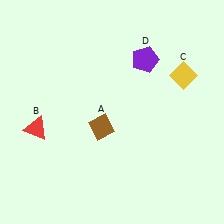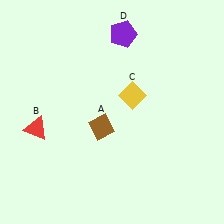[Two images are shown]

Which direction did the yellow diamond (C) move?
The yellow diamond (C) moved left.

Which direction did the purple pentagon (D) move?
The purple pentagon (D) moved up.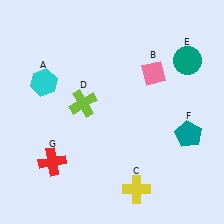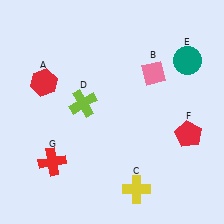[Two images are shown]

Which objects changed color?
A changed from cyan to red. F changed from teal to red.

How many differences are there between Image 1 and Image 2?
There are 2 differences between the two images.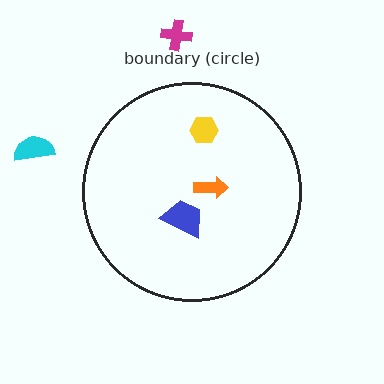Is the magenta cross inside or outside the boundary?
Outside.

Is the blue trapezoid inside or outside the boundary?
Inside.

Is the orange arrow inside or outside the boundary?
Inside.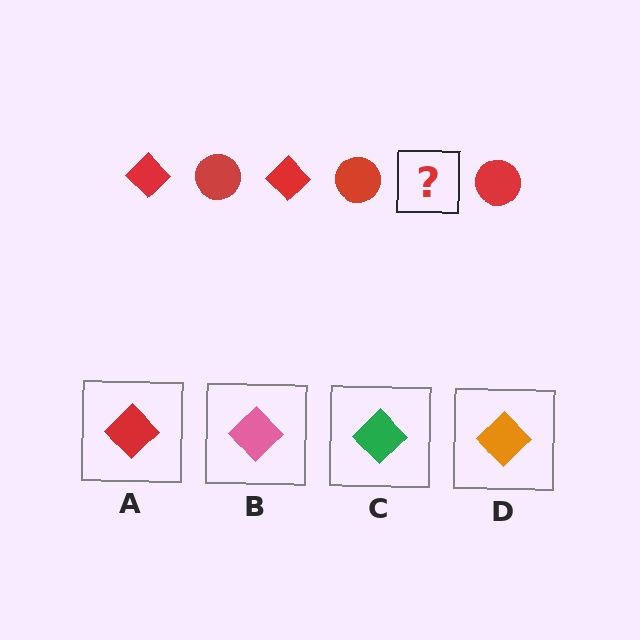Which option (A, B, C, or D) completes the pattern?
A.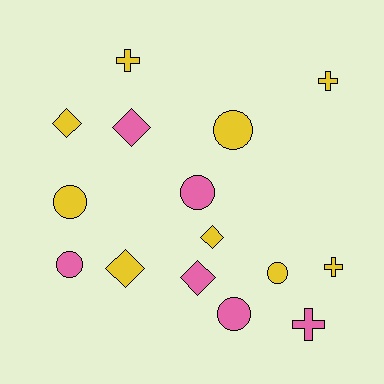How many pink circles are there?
There are 3 pink circles.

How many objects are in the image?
There are 15 objects.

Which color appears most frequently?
Yellow, with 9 objects.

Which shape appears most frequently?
Circle, with 6 objects.